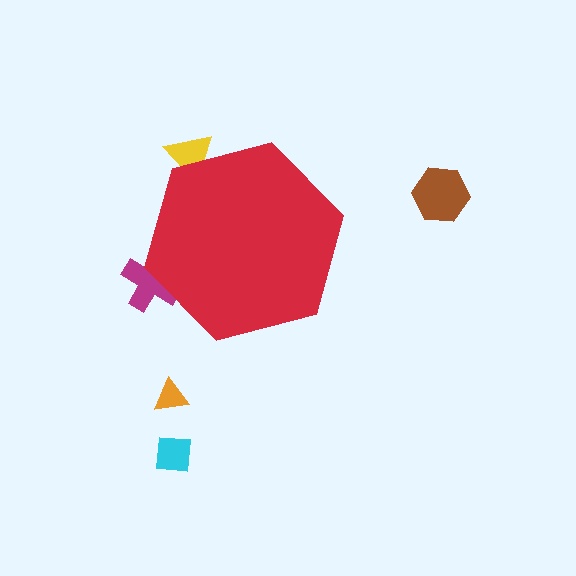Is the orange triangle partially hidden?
No, the orange triangle is fully visible.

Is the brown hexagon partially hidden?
No, the brown hexagon is fully visible.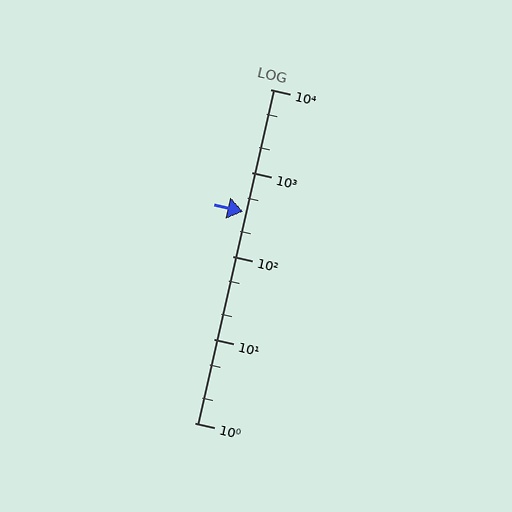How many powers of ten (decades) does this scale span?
The scale spans 4 decades, from 1 to 10000.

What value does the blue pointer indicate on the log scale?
The pointer indicates approximately 340.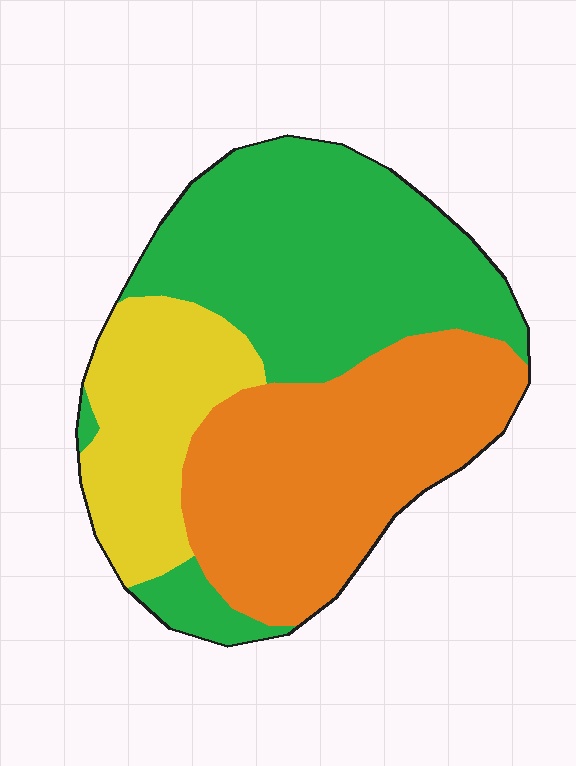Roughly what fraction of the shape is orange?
Orange covers about 40% of the shape.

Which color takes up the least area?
Yellow, at roughly 20%.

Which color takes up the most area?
Green, at roughly 40%.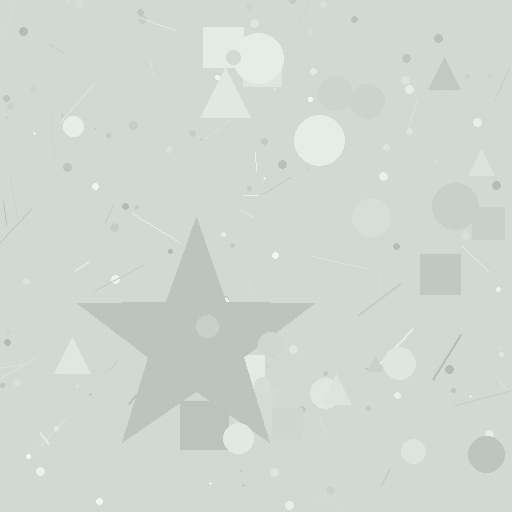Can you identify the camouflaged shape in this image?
The camouflaged shape is a star.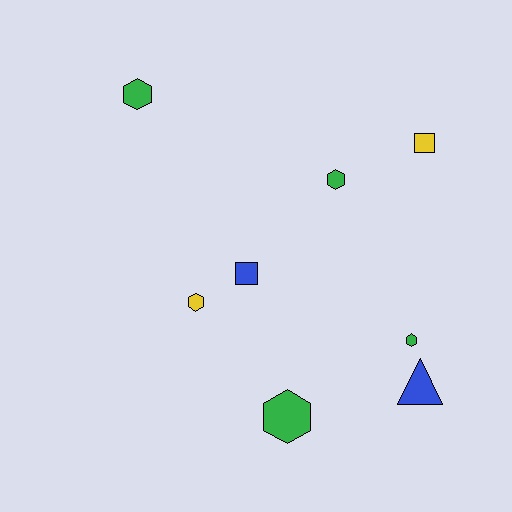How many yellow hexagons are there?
There is 1 yellow hexagon.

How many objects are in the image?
There are 8 objects.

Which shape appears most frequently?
Hexagon, with 5 objects.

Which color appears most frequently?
Green, with 4 objects.